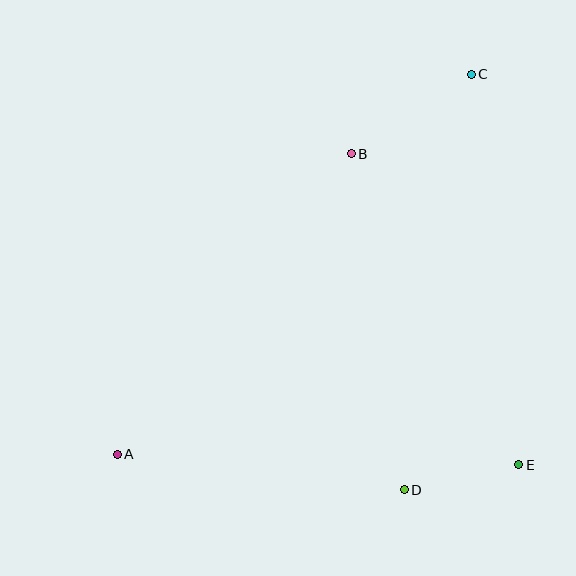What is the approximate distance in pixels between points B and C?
The distance between B and C is approximately 144 pixels.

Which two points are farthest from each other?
Points A and C are farthest from each other.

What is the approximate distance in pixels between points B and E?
The distance between B and E is approximately 353 pixels.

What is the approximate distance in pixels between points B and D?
The distance between B and D is approximately 340 pixels.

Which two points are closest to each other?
Points D and E are closest to each other.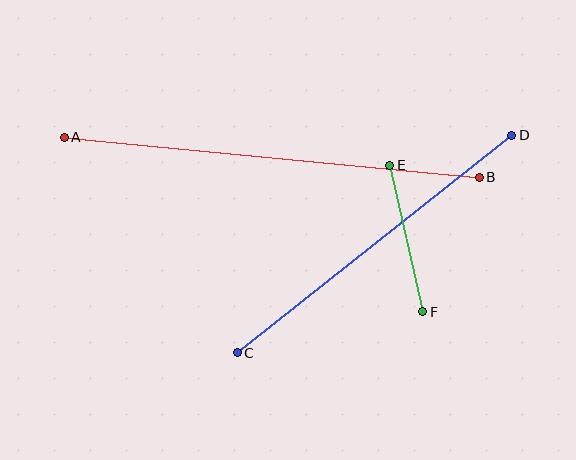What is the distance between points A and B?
The distance is approximately 417 pixels.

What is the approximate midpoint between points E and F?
The midpoint is at approximately (406, 239) pixels.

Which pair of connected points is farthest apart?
Points A and B are farthest apart.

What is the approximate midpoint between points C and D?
The midpoint is at approximately (375, 244) pixels.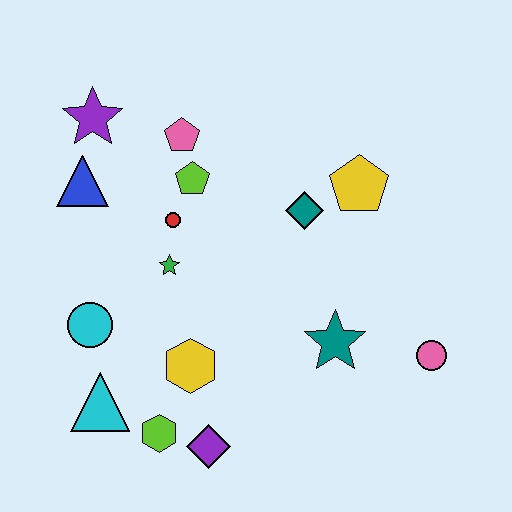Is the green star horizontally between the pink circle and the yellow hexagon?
No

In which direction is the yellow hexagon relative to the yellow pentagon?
The yellow hexagon is below the yellow pentagon.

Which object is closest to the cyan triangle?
The lime hexagon is closest to the cyan triangle.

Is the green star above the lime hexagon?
Yes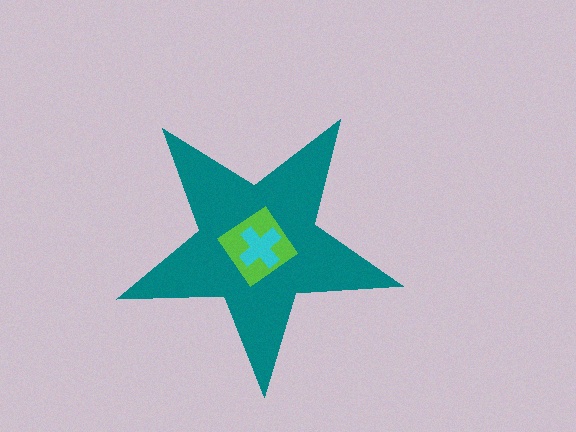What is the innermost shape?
The cyan cross.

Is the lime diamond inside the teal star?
Yes.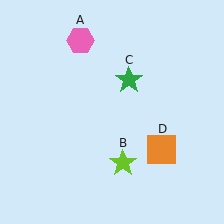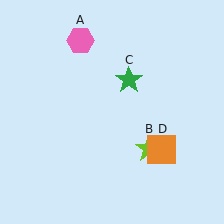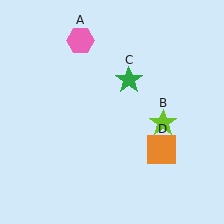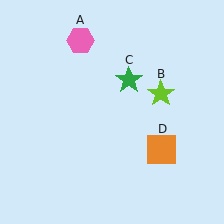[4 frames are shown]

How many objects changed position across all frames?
1 object changed position: lime star (object B).